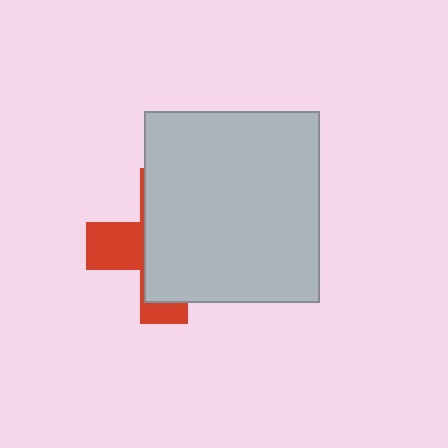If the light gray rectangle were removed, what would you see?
You would see the complete red cross.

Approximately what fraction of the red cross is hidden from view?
Roughly 68% of the red cross is hidden behind the light gray rectangle.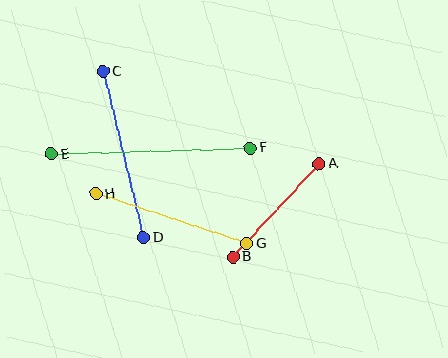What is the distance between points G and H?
The distance is approximately 159 pixels.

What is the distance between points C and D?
The distance is approximately 171 pixels.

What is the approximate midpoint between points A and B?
The midpoint is at approximately (276, 210) pixels.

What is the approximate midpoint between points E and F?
The midpoint is at approximately (151, 151) pixels.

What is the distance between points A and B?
The distance is approximately 127 pixels.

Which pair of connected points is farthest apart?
Points E and F are farthest apart.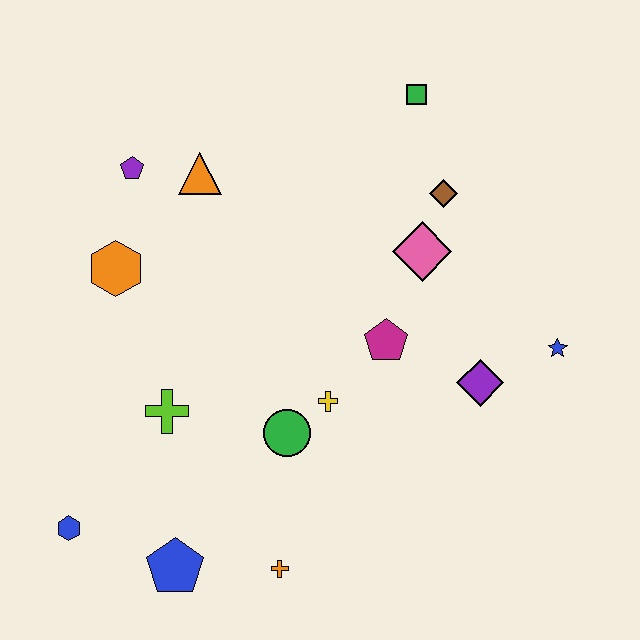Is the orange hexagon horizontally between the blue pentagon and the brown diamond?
No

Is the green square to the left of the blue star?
Yes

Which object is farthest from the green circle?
The green square is farthest from the green circle.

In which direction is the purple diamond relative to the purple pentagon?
The purple diamond is to the right of the purple pentagon.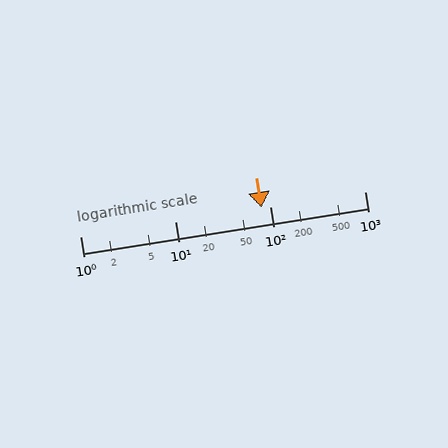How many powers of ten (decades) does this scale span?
The scale spans 3 decades, from 1 to 1000.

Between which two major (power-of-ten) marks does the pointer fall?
The pointer is between 10 and 100.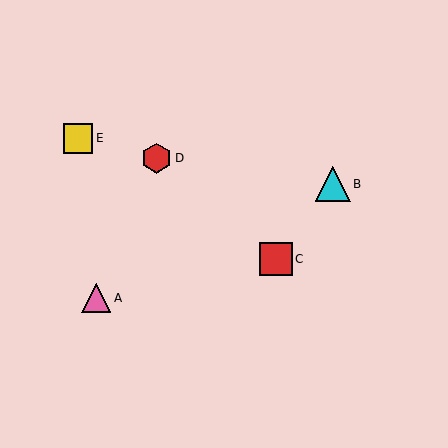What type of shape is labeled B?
Shape B is a cyan triangle.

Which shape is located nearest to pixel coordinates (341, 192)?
The cyan triangle (labeled B) at (333, 184) is nearest to that location.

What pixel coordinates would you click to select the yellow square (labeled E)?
Click at (78, 138) to select the yellow square E.